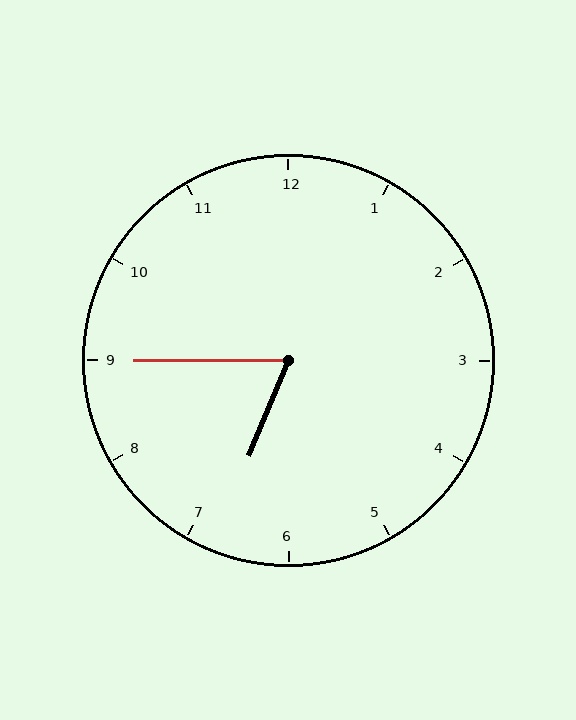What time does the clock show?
6:45.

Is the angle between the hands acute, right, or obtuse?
It is acute.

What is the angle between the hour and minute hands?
Approximately 68 degrees.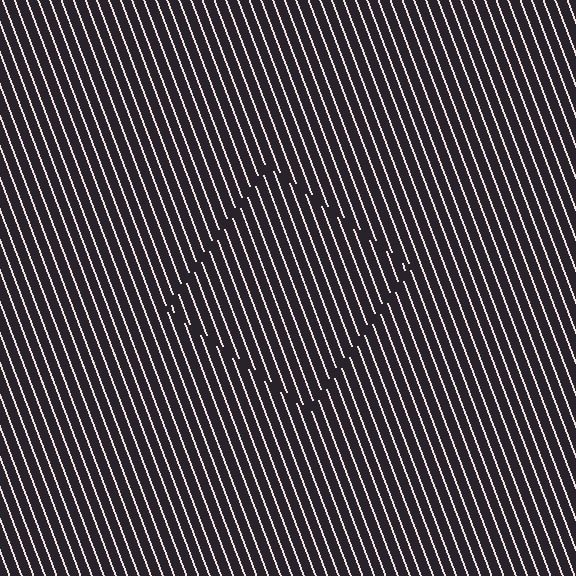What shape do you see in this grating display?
An illusory square. The interior of the shape contains the same grating, shifted by half a period — the contour is defined by the phase discontinuity where line-ends from the inner and outer gratings abut.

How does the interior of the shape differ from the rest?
The interior of the shape contains the same grating, shifted by half a period — the contour is defined by the phase discontinuity where line-ends from the inner and outer gratings abut.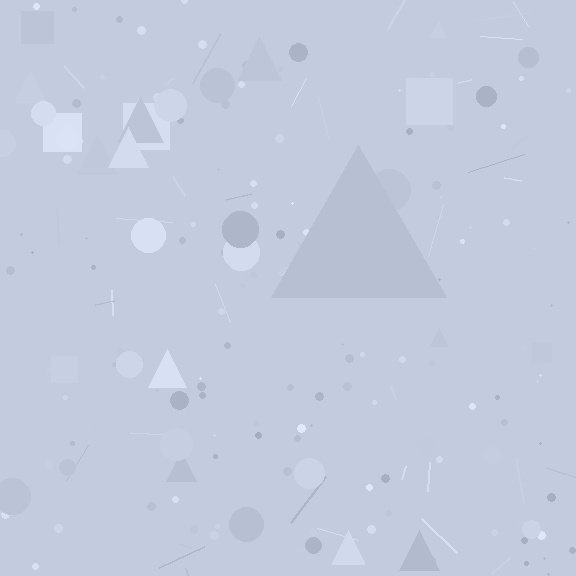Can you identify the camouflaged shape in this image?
The camouflaged shape is a triangle.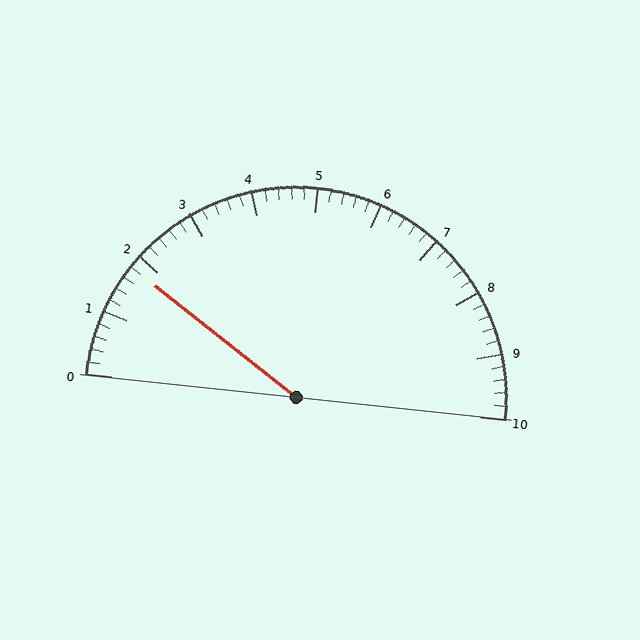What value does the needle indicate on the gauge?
The needle indicates approximately 1.8.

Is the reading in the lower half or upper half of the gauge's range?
The reading is in the lower half of the range (0 to 10).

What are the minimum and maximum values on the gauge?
The gauge ranges from 0 to 10.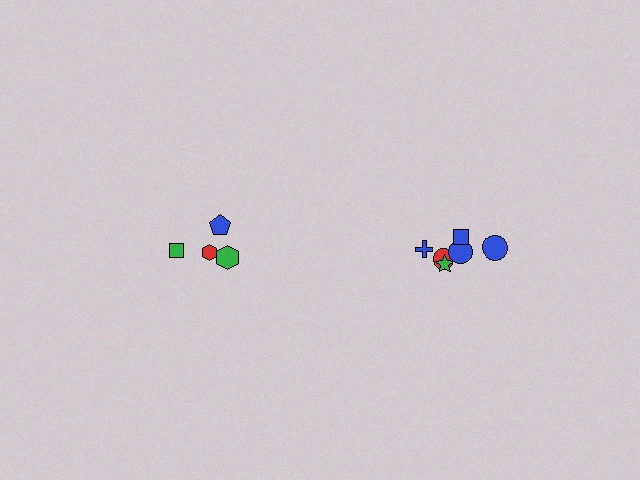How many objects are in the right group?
There are 6 objects.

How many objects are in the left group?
There are 4 objects.